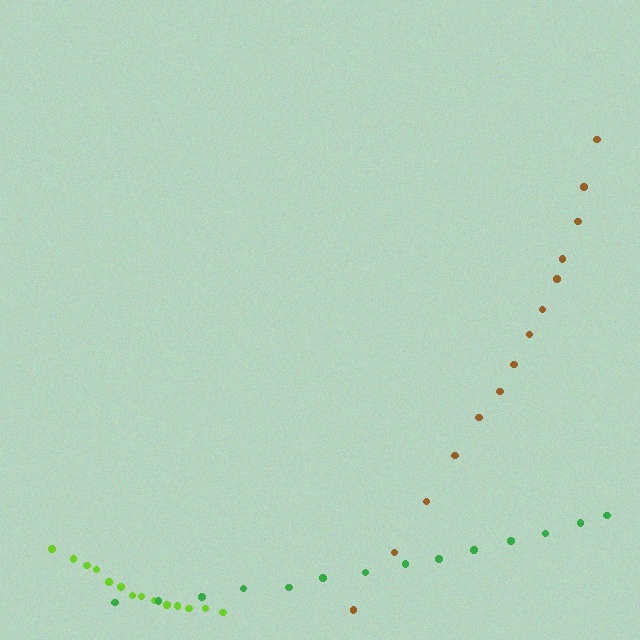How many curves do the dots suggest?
There are 3 distinct paths.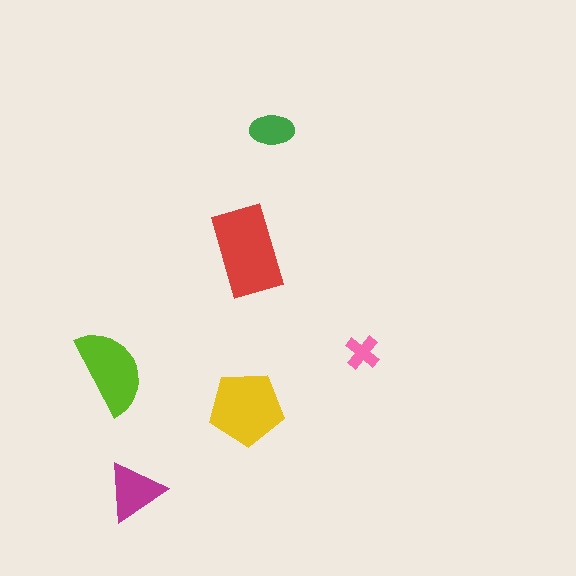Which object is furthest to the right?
The pink cross is rightmost.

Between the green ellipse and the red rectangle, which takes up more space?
The red rectangle.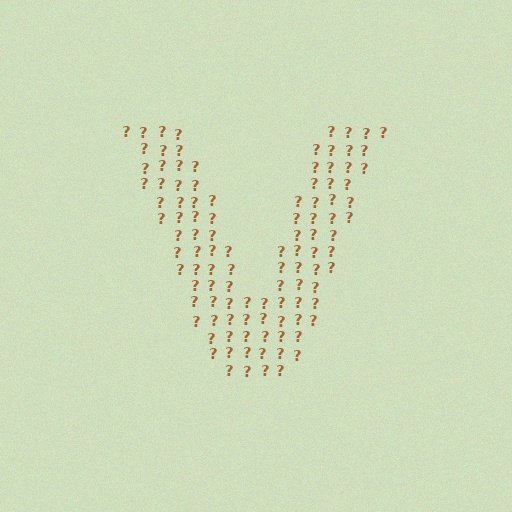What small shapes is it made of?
It is made of small question marks.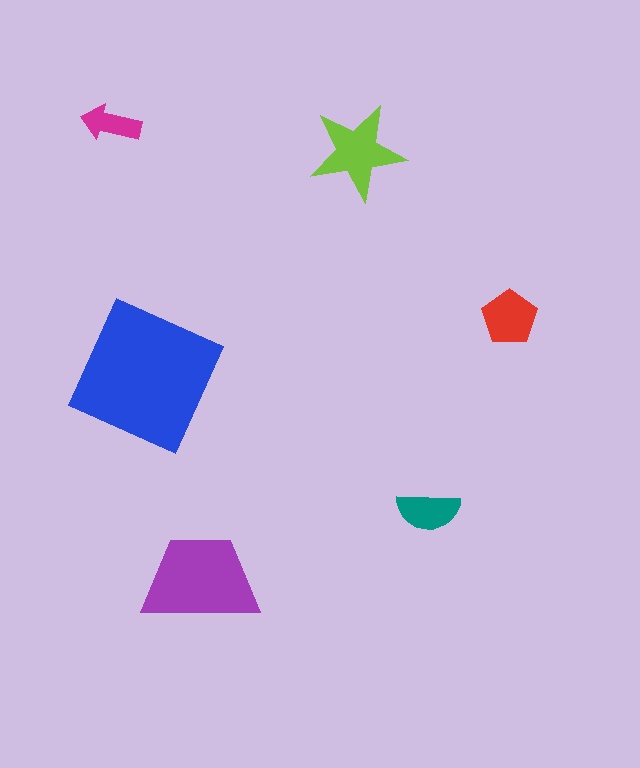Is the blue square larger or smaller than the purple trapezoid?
Larger.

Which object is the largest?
The blue square.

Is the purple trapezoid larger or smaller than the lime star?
Larger.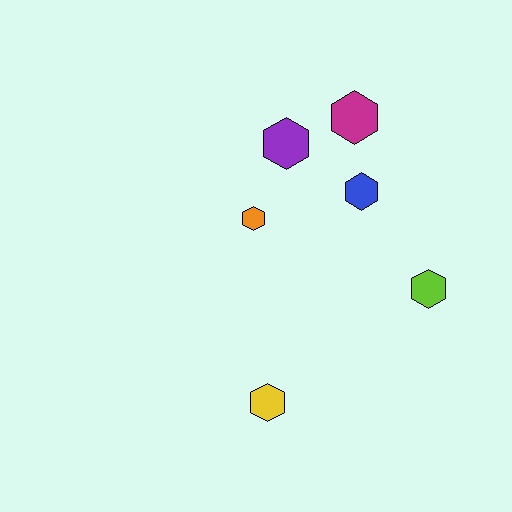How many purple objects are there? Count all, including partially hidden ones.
There is 1 purple object.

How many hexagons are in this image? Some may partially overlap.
There are 6 hexagons.